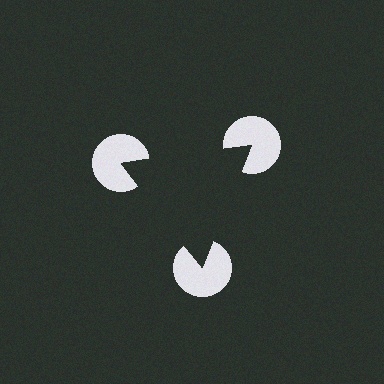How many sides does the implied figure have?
3 sides.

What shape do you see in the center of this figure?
An illusory triangle — its edges are inferred from the aligned wedge cuts in the pac-man discs, not physically drawn.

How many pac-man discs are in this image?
There are 3 — one at each vertex of the illusory triangle.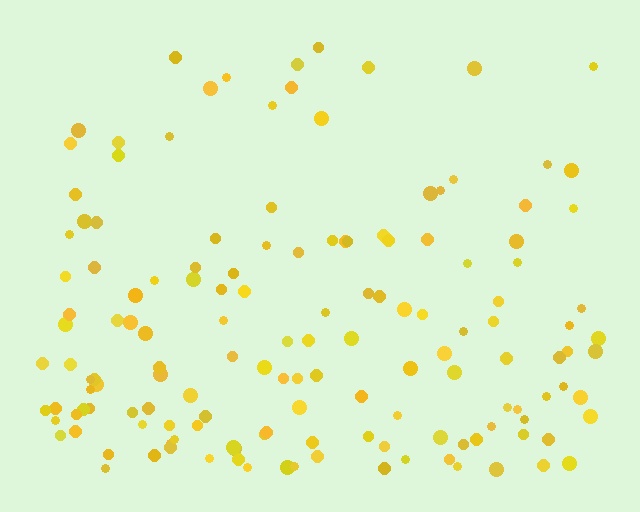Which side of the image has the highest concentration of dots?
The bottom.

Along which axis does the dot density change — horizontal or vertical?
Vertical.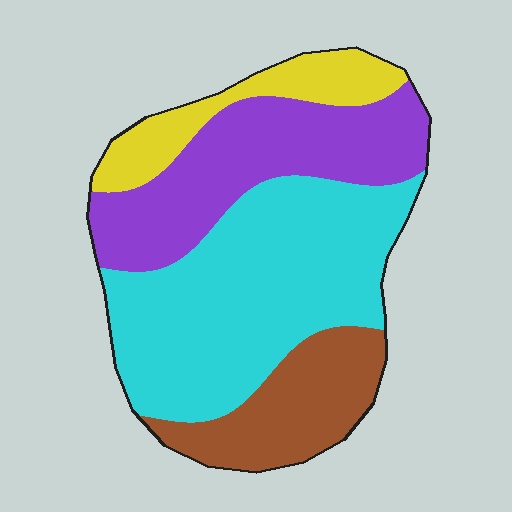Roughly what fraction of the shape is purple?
Purple takes up about one quarter (1/4) of the shape.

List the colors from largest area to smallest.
From largest to smallest: cyan, purple, brown, yellow.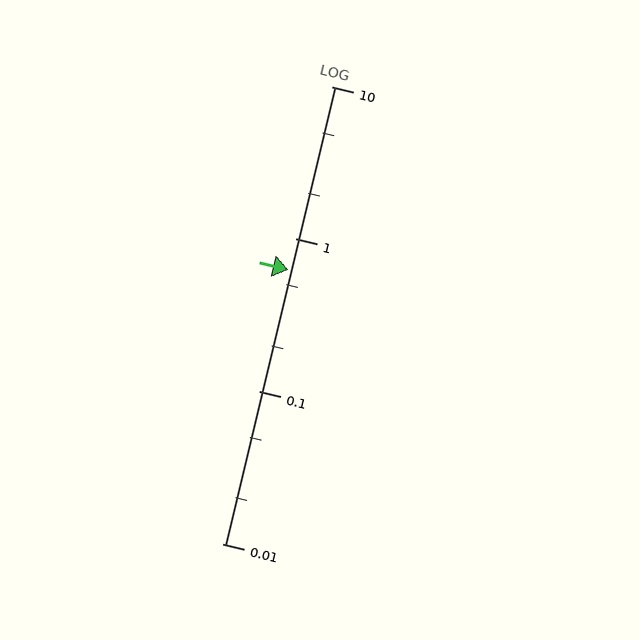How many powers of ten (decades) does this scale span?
The scale spans 3 decades, from 0.01 to 10.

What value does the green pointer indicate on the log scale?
The pointer indicates approximately 0.63.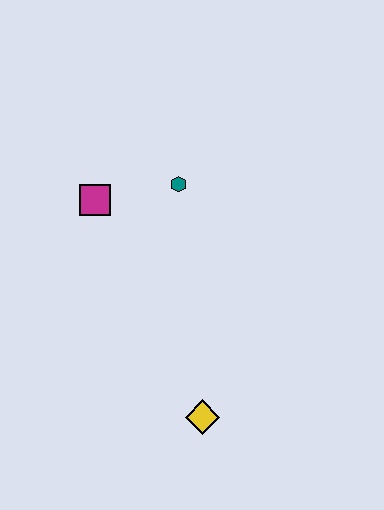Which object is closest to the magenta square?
The teal hexagon is closest to the magenta square.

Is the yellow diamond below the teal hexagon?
Yes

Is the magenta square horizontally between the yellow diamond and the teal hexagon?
No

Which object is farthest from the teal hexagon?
The yellow diamond is farthest from the teal hexagon.